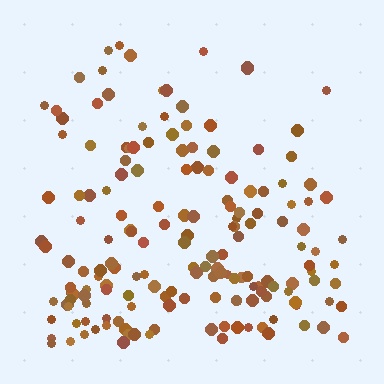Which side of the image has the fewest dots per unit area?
The top.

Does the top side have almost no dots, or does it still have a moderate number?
Still a moderate number, just noticeably fewer than the bottom.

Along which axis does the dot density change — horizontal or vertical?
Vertical.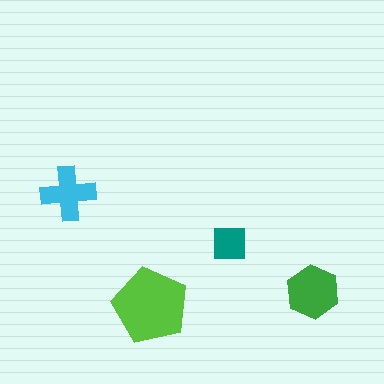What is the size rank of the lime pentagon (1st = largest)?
1st.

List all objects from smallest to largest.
The teal square, the cyan cross, the green hexagon, the lime pentagon.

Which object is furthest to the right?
The green hexagon is rightmost.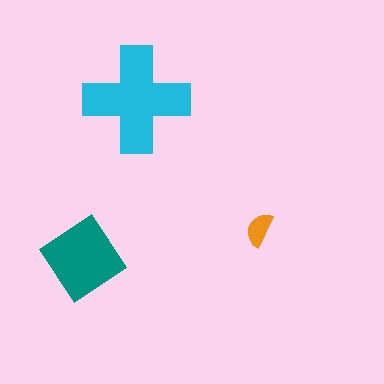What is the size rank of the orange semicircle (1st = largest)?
3rd.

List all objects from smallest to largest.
The orange semicircle, the teal diamond, the cyan cross.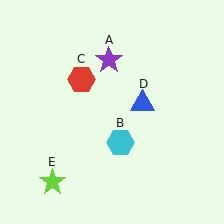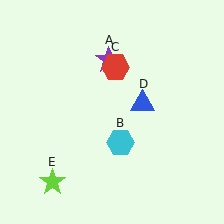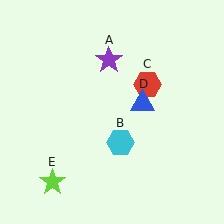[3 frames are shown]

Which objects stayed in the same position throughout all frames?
Purple star (object A) and cyan hexagon (object B) and blue triangle (object D) and lime star (object E) remained stationary.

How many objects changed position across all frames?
1 object changed position: red hexagon (object C).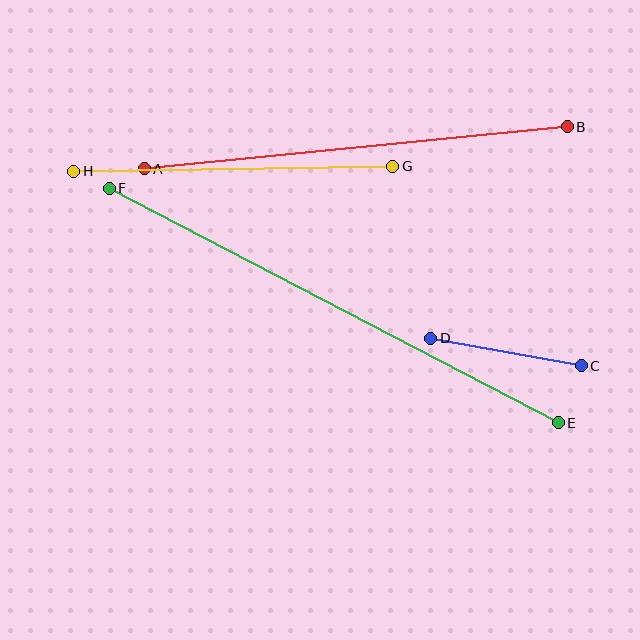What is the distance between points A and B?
The distance is approximately 425 pixels.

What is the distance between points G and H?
The distance is approximately 319 pixels.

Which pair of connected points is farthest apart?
Points E and F are farthest apart.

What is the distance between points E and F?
The distance is approximately 507 pixels.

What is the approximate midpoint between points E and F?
The midpoint is at approximately (334, 305) pixels.